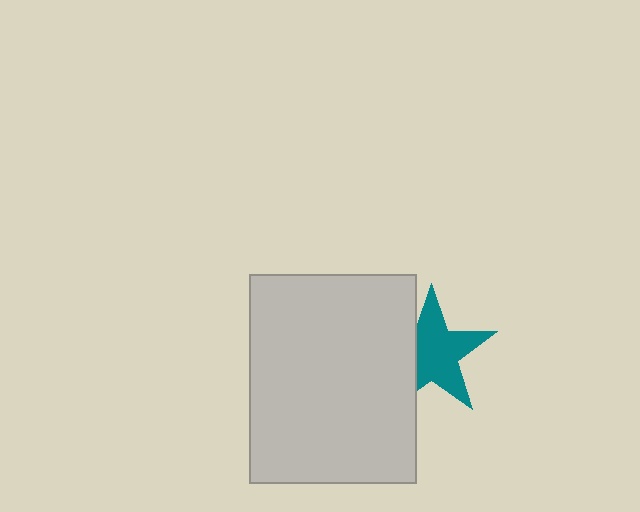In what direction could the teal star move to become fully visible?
The teal star could move right. That would shift it out from behind the light gray rectangle entirely.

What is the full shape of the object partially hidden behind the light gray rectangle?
The partially hidden object is a teal star.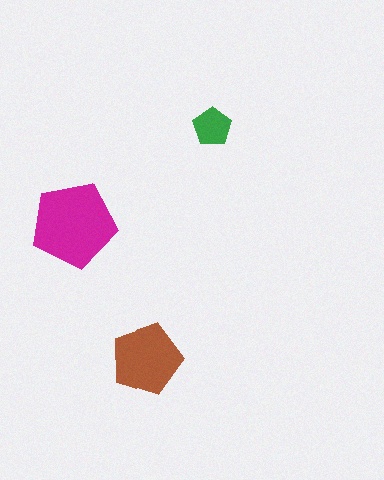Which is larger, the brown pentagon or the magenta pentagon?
The magenta one.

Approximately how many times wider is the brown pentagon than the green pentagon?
About 2 times wider.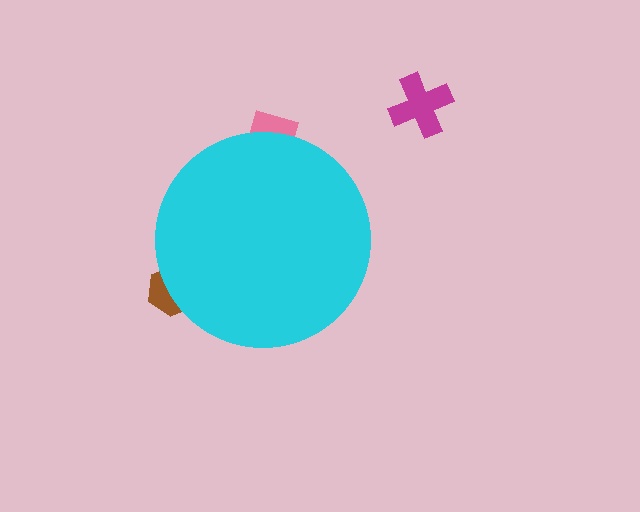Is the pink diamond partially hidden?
Yes, the pink diamond is partially hidden behind the cyan circle.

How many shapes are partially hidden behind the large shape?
2 shapes are partially hidden.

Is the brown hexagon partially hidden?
Yes, the brown hexagon is partially hidden behind the cyan circle.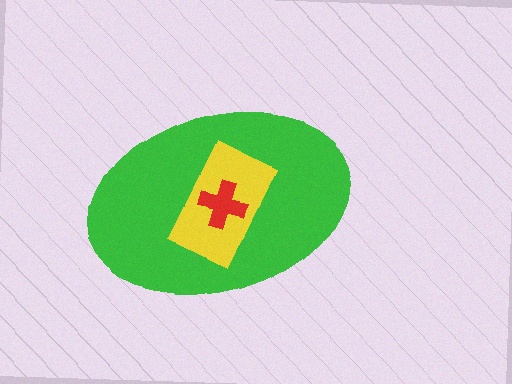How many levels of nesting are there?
3.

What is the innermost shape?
The red cross.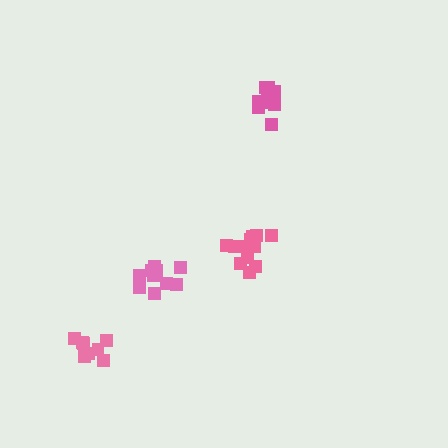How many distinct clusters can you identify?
There are 4 distinct clusters.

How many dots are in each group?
Group 1: 8 dots, Group 2: 14 dots, Group 3: 11 dots, Group 4: 13 dots (46 total).